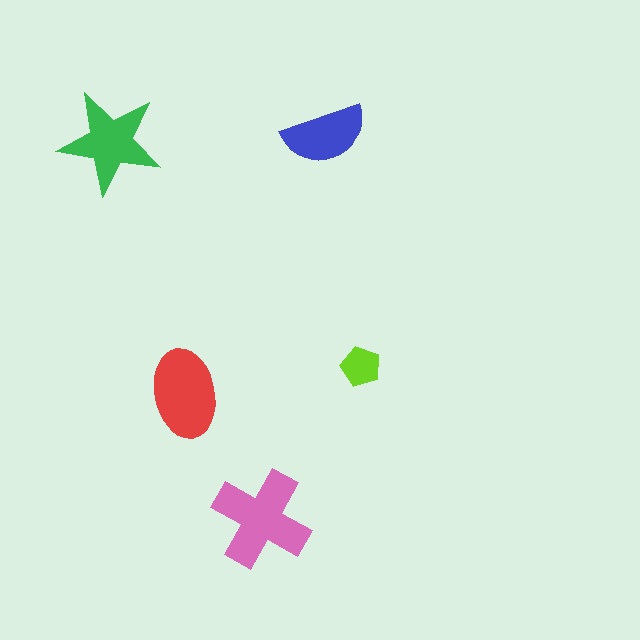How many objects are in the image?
There are 5 objects in the image.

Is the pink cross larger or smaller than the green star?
Larger.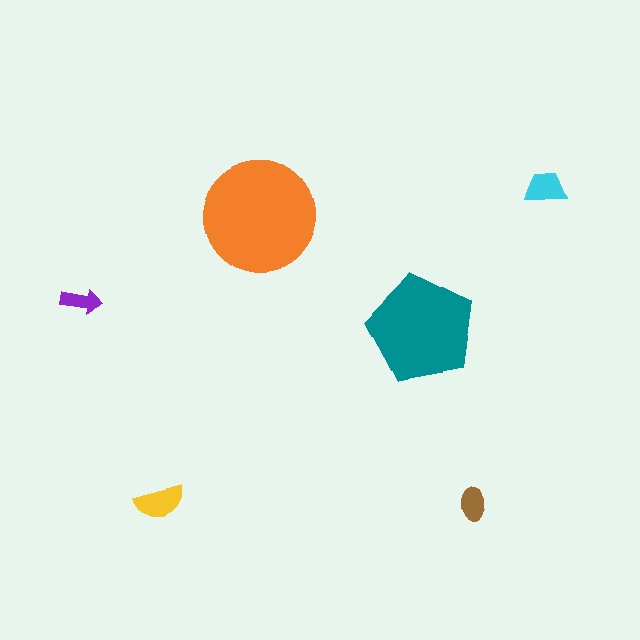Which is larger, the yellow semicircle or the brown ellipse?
The yellow semicircle.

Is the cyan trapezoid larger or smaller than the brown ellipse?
Larger.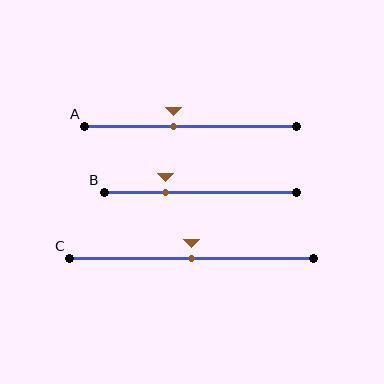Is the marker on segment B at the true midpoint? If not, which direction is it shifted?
No, the marker on segment B is shifted to the left by about 18% of the segment length.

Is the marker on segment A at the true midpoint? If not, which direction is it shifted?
No, the marker on segment A is shifted to the left by about 8% of the segment length.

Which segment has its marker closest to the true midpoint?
Segment C has its marker closest to the true midpoint.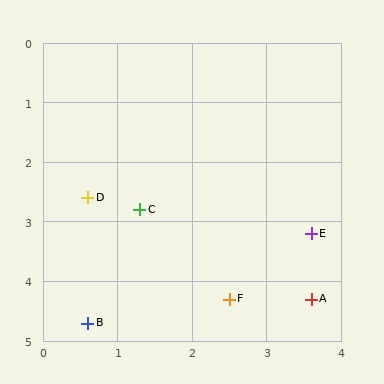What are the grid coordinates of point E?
Point E is at approximately (3.6, 3.2).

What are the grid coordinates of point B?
Point B is at approximately (0.6, 4.7).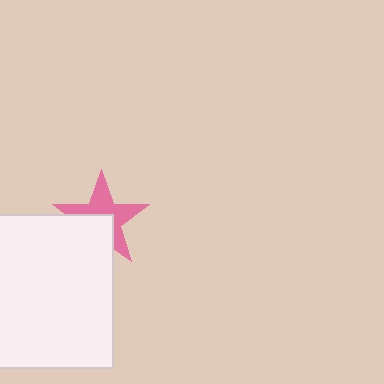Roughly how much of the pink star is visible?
About half of it is visible (roughly 58%).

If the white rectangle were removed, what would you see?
You would see the complete pink star.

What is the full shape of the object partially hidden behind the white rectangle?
The partially hidden object is a pink star.